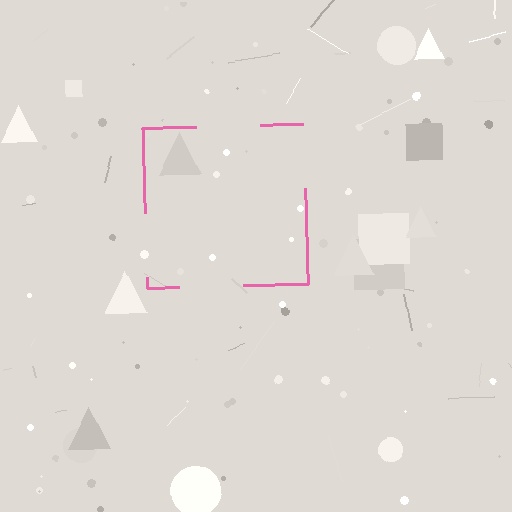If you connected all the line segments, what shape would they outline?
They would outline a square.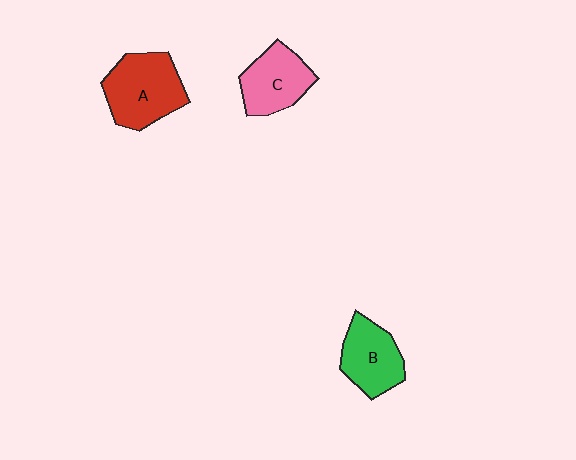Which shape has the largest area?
Shape A (red).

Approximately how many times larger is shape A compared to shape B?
Approximately 1.3 times.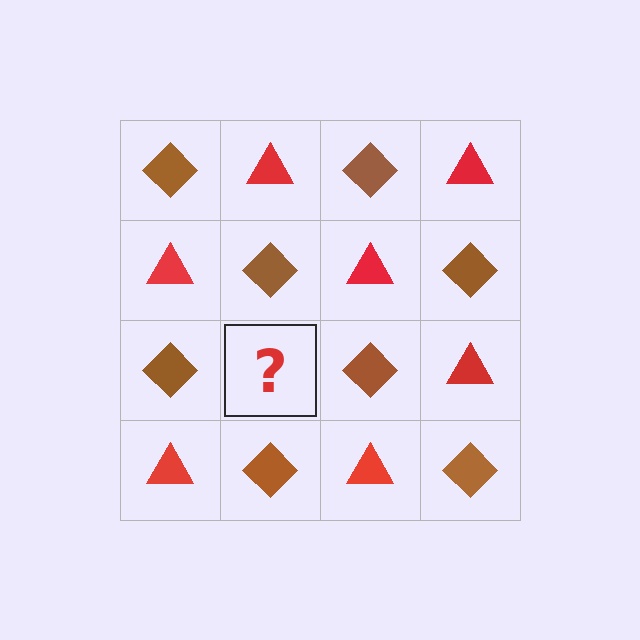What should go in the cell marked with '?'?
The missing cell should contain a red triangle.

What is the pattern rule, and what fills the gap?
The rule is that it alternates brown diamond and red triangle in a checkerboard pattern. The gap should be filled with a red triangle.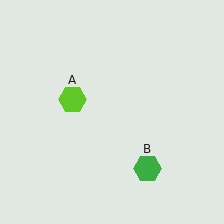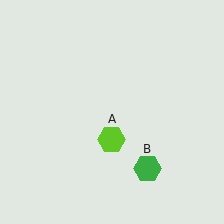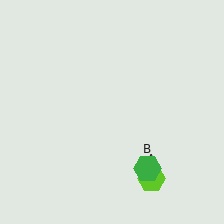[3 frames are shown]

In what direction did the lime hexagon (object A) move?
The lime hexagon (object A) moved down and to the right.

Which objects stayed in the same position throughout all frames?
Green hexagon (object B) remained stationary.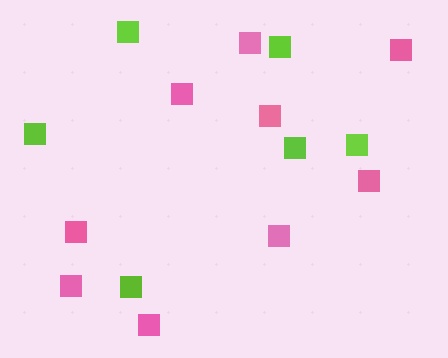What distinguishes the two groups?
There are 2 groups: one group of pink squares (9) and one group of lime squares (6).